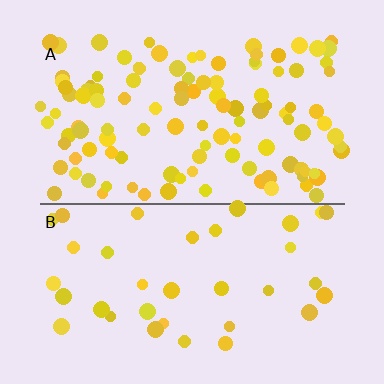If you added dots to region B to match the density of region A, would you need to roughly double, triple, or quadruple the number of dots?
Approximately triple.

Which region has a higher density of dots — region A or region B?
A (the top).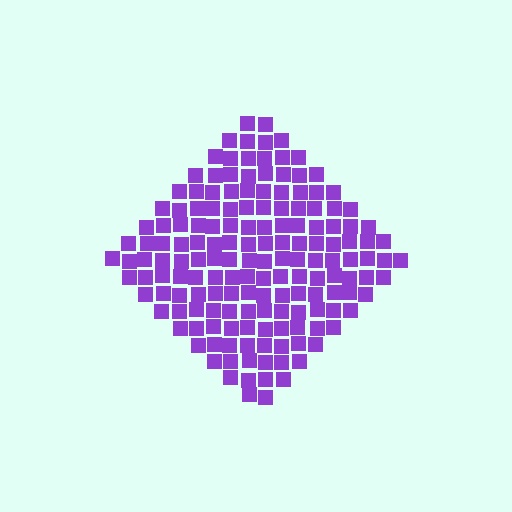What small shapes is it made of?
It is made of small squares.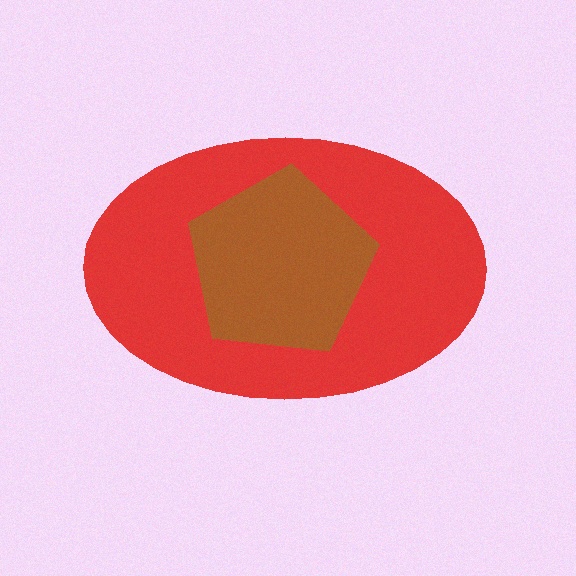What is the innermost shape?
The brown pentagon.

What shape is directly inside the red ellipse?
The brown pentagon.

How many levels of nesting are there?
2.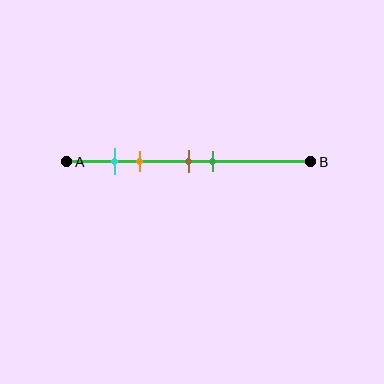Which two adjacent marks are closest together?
The cyan and orange marks are the closest adjacent pair.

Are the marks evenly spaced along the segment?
No, the marks are not evenly spaced.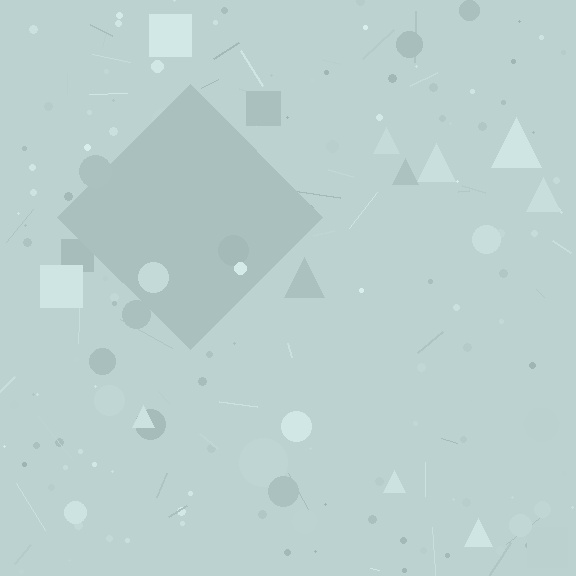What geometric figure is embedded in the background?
A diamond is embedded in the background.